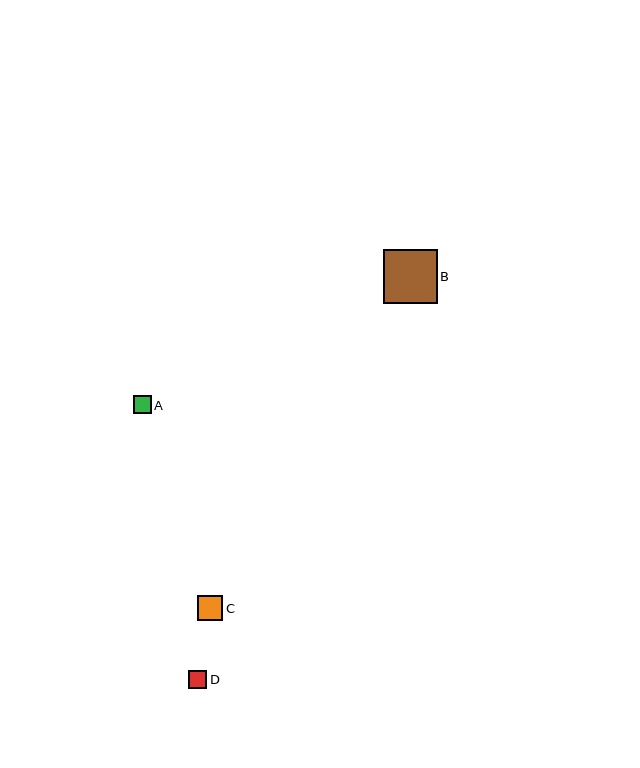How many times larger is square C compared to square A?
Square C is approximately 1.4 times the size of square A.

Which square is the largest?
Square B is the largest with a size of approximately 54 pixels.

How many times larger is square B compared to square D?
Square B is approximately 3.0 times the size of square D.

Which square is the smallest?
Square A is the smallest with a size of approximately 17 pixels.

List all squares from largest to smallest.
From largest to smallest: B, C, D, A.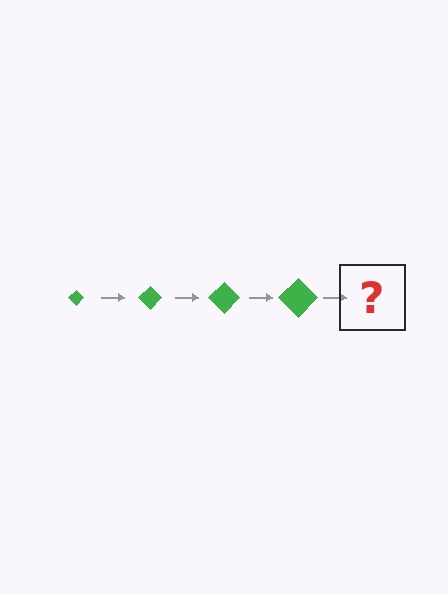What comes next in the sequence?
The next element should be a green diamond, larger than the previous one.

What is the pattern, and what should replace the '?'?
The pattern is that the diamond gets progressively larger each step. The '?' should be a green diamond, larger than the previous one.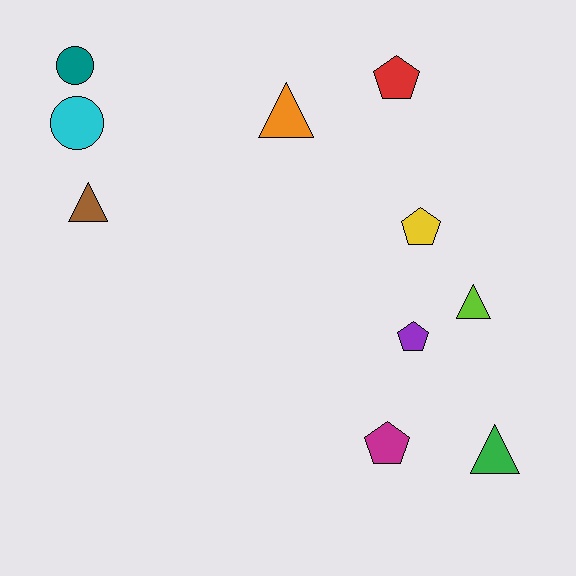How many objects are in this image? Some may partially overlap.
There are 10 objects.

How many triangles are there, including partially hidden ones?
There are 4 triangles.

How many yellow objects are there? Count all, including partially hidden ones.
There is 1 yellow object.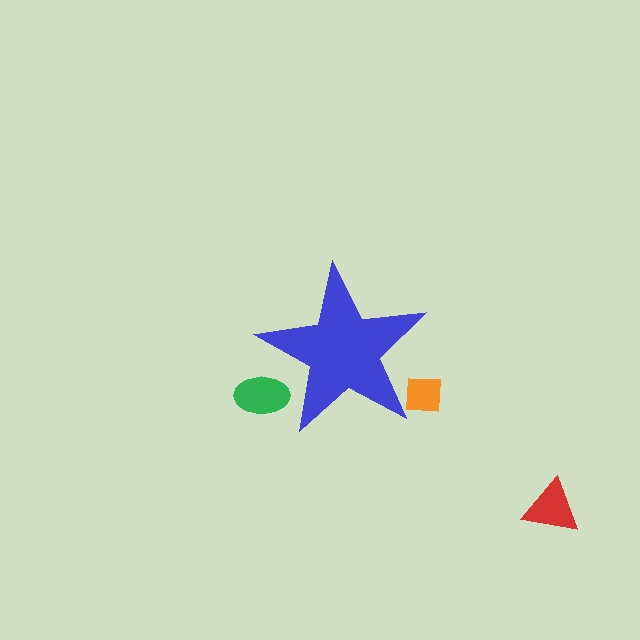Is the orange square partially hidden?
Yes, the orange square is partially hidden behind the blue star.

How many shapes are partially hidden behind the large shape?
2 shapes are partially hidden.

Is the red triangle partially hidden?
No, the red triangle is fully visible.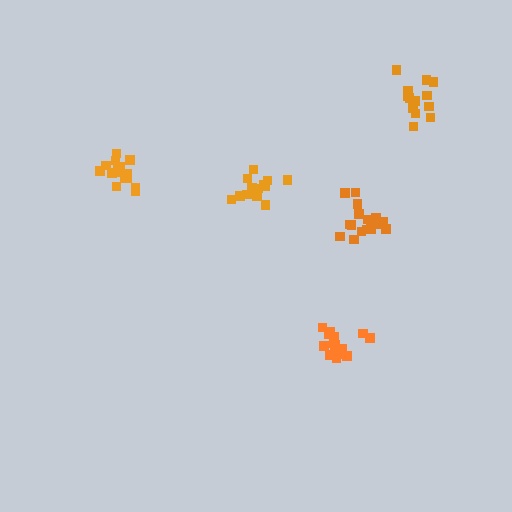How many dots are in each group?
Group 1: 13 dots, Group 2: 16 dots, Group 3: 17 dots, Group 4: 15 dots, Group 5: 18 dots (79 total).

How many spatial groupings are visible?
There are 5 spatial groupings.